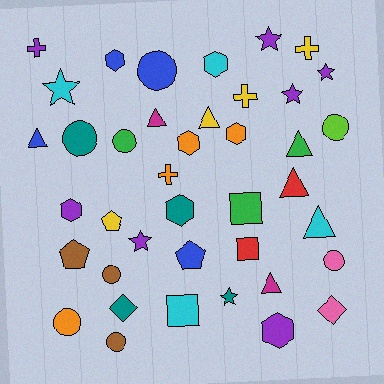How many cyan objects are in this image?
There are 4 cyan objects.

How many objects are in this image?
There are 40 objects.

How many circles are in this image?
There are 8 circles.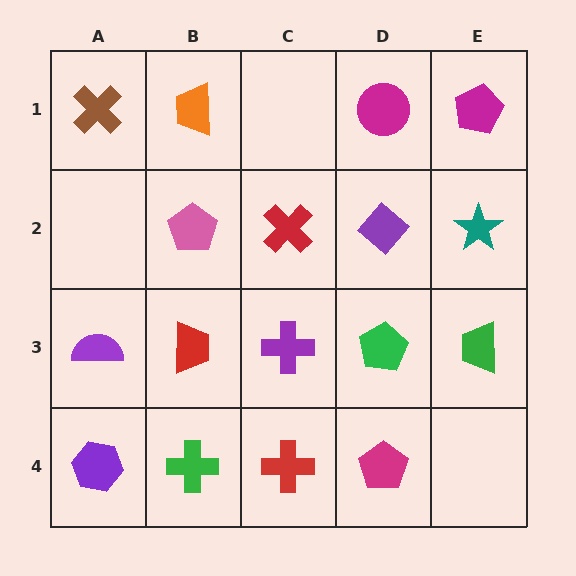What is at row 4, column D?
A magenta pentagon.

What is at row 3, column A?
A purple semicircle.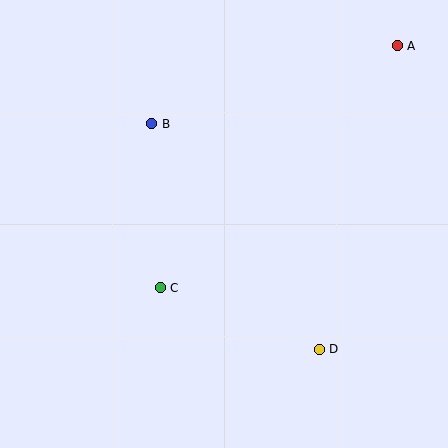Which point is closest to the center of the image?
Point C at (160, 288) is closest to the center.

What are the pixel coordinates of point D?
Point D is at (319, 349).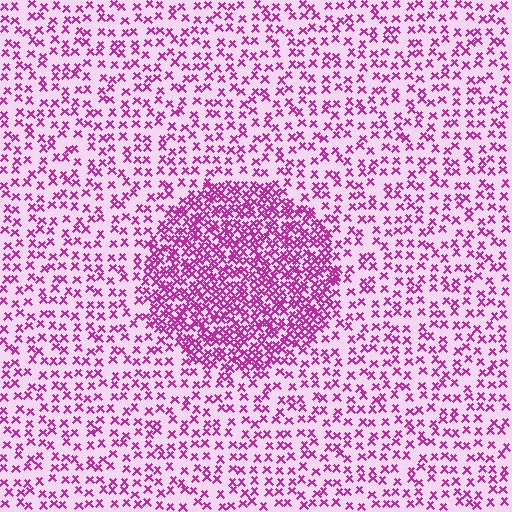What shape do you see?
I see a circle.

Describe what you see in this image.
The image contains small magenta elements arranged at two different densities. A circle-shaped region is visible where the elements are more densely packed than the surrounding area.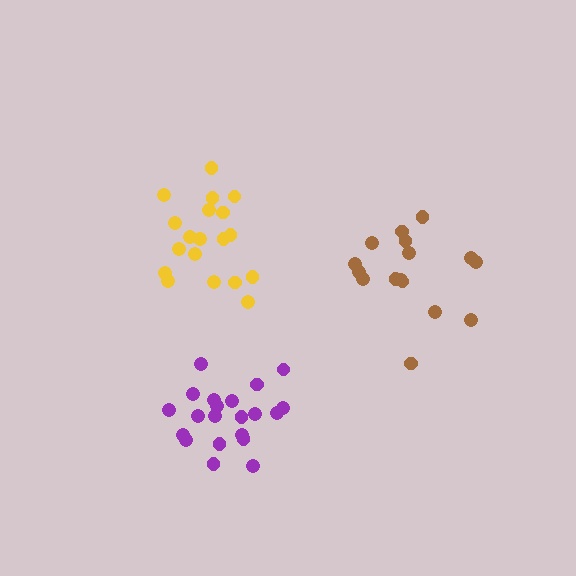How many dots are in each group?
Group 1: 19 dots, Group 2: 16 dots, Group 3: 21 dots (56 total).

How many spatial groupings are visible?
There are 3 spatial groupings.